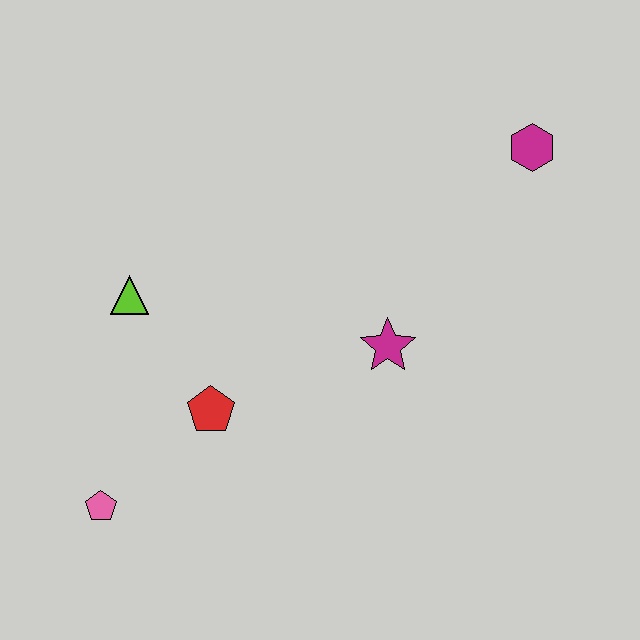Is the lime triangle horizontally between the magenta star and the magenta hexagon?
No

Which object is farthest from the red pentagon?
The magenta hexagon is farthest from the red pentagon.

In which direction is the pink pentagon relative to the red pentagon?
The pink pentagon is to the left of the red pentagon.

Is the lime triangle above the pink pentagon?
Yes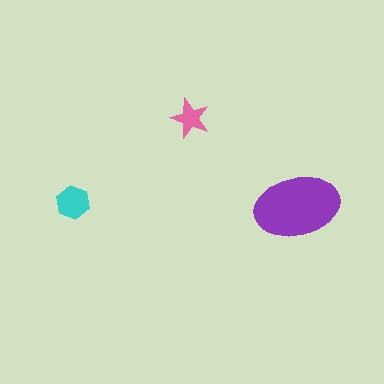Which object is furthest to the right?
The purple ellipse is rightmost.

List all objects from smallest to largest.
The pink star, the cyan hexagon, the purple ellipse.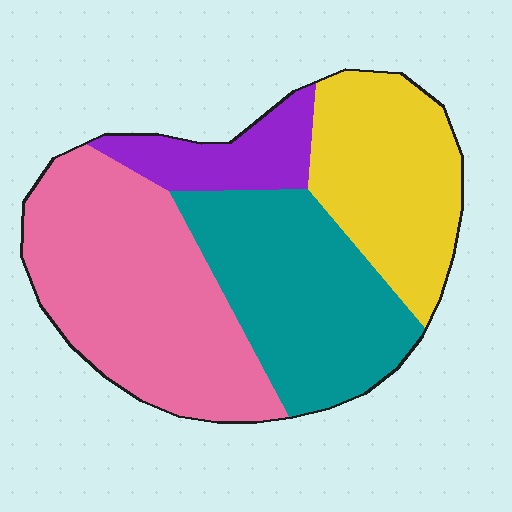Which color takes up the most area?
Pink, at roughly 35%.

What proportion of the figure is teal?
Teal covers 29% of the figure.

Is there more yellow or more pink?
Pink.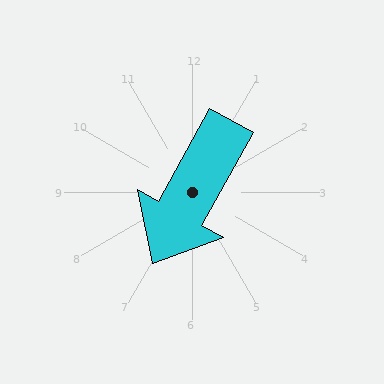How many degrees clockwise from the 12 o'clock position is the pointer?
Approximately 209 degrees.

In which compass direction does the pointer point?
Southwest.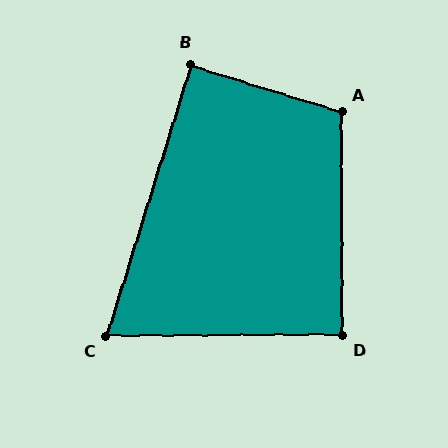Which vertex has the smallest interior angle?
C, at approximately 73 degrees.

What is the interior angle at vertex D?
Approximately 90 degrees (approximately right).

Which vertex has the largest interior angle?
A, at approximately 107 degrees.